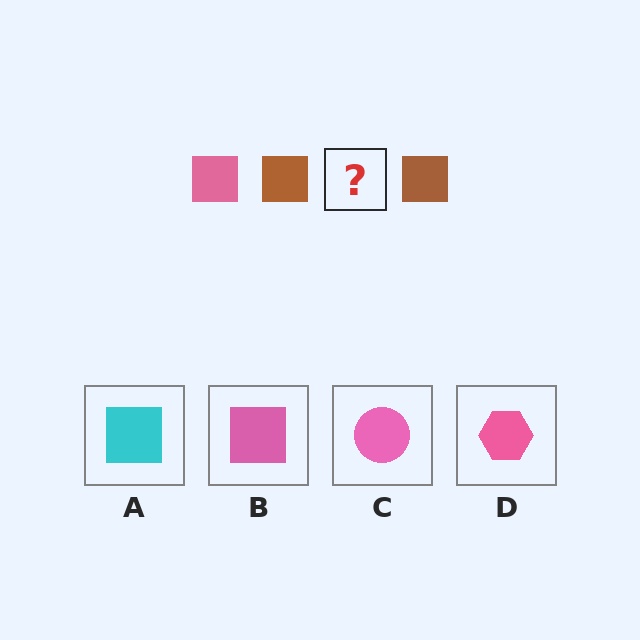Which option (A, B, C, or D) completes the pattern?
B.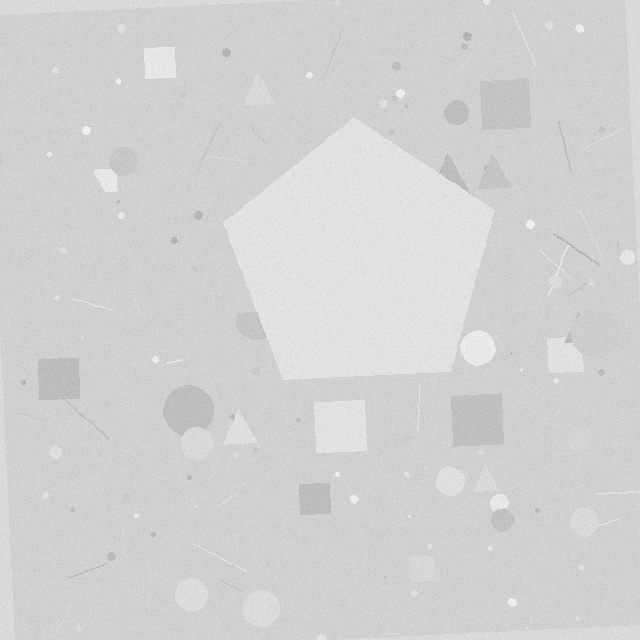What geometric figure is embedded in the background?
A pentagon is embedded in the background.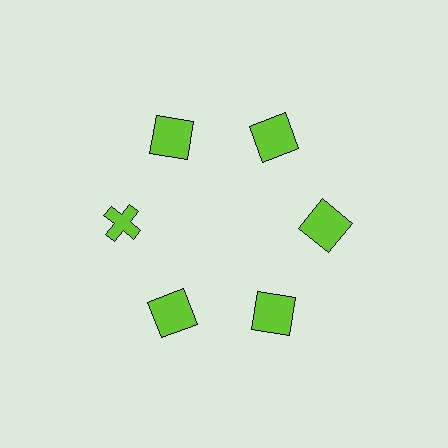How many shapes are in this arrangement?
There are 6 shapes arranged in a ring pattern.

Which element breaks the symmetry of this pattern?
The lime cross at roughly the 9 o'clock position breaks the symmetry. All other shapes are lime squares.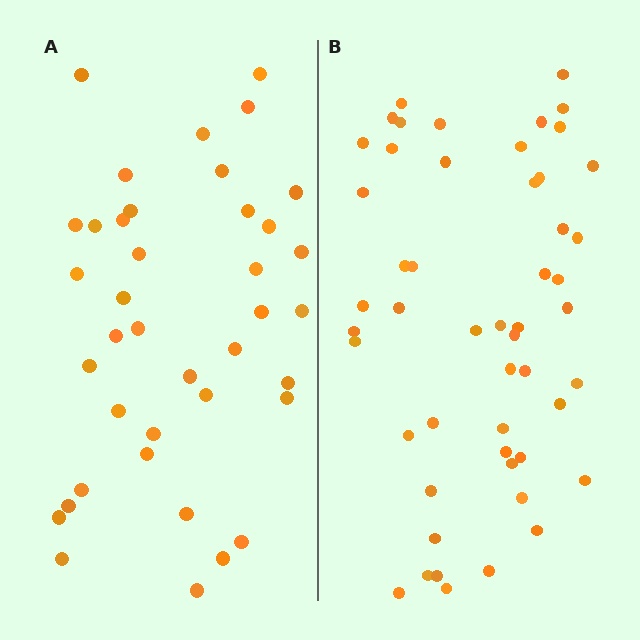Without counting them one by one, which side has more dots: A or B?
Region B (the right region) has more dots.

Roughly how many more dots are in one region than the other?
Region B has roughly 12 or so more dots than region A.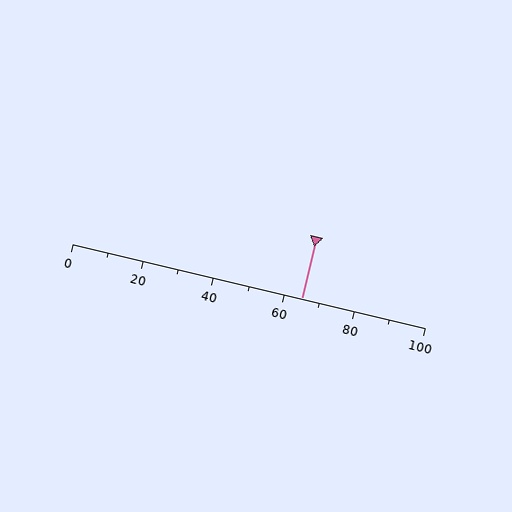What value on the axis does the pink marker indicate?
The marker indicates approximately 65.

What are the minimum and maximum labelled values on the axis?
The axis runs from 0 to 100.